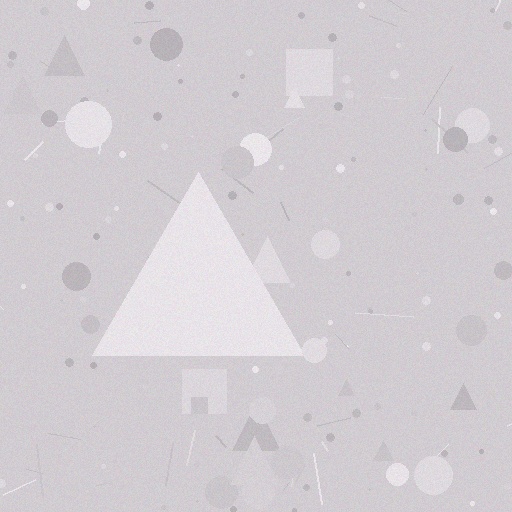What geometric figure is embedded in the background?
A triangle is embedded in the background.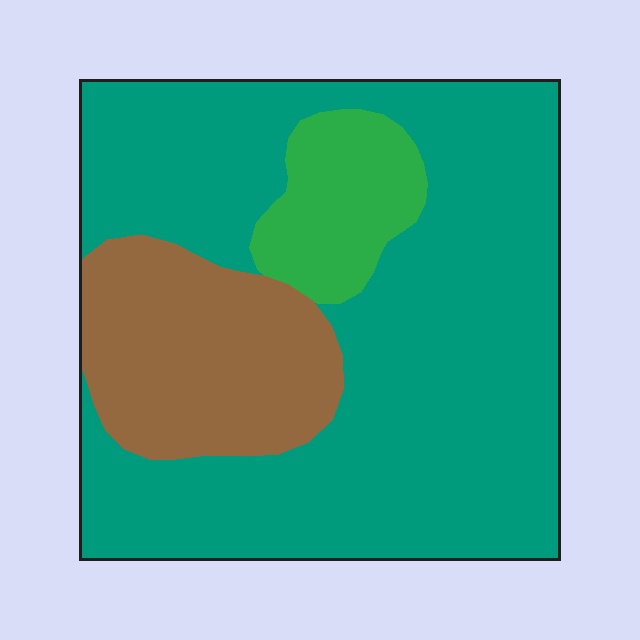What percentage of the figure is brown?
Brown takes up about one fifth (1/5) of the figure.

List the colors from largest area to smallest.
From largest to smallest: teal, brown, green.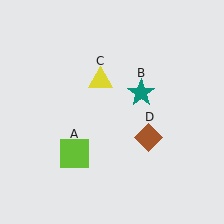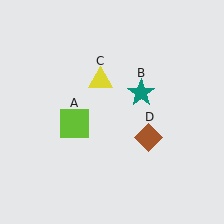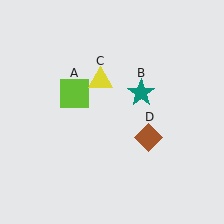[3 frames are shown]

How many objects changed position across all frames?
1 object changed position: lime square (object A).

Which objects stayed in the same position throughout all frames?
Teal star (object B) and yellow triangle (object C) and brown diamond (object D) remained stationary.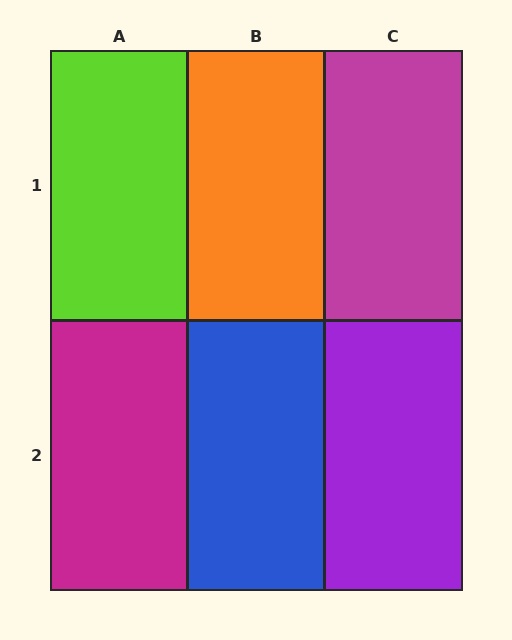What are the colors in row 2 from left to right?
Magenta, blue, purple.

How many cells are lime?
1 cell is lime.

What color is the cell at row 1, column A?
Lime.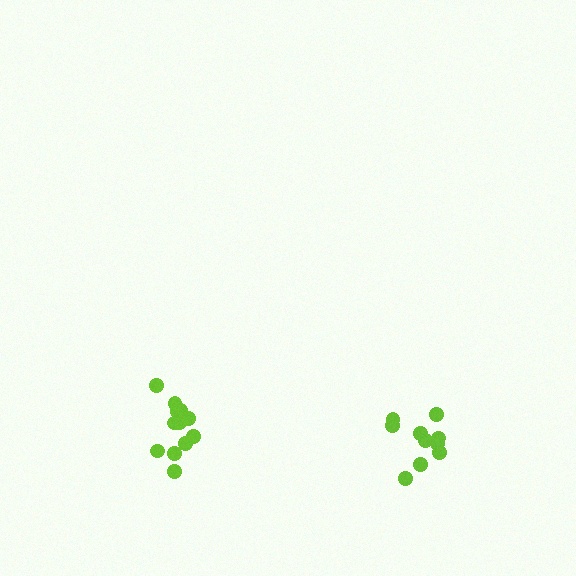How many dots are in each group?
Group 1: 12 dots, Group 2: 10 dots (22 total).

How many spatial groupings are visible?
There are 2 spatial groupings.